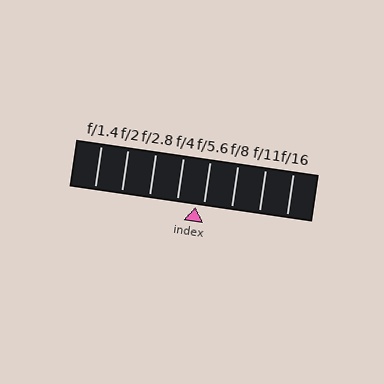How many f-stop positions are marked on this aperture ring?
There are 8 f-stop positions marked.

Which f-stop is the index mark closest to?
The index mark is closest to f/5.6.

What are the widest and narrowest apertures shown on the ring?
The widest aperture shown is f/1.4 and the narrowest is f/16.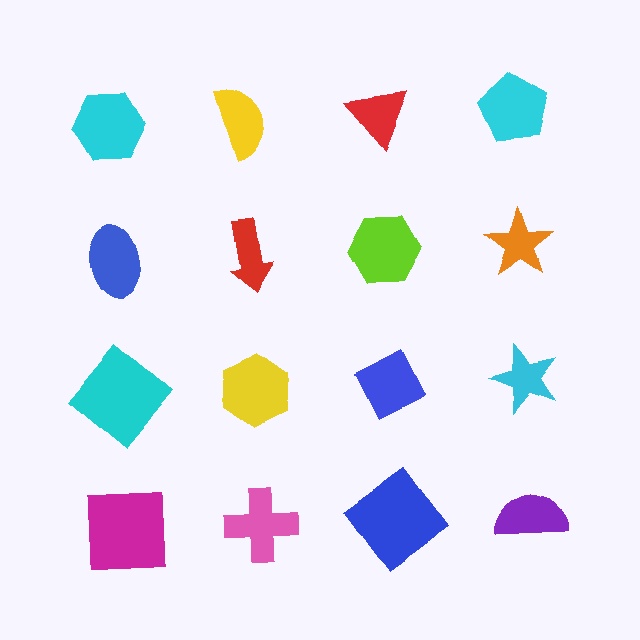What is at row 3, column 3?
A blue diamond.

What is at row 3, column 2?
A yellow hexagon.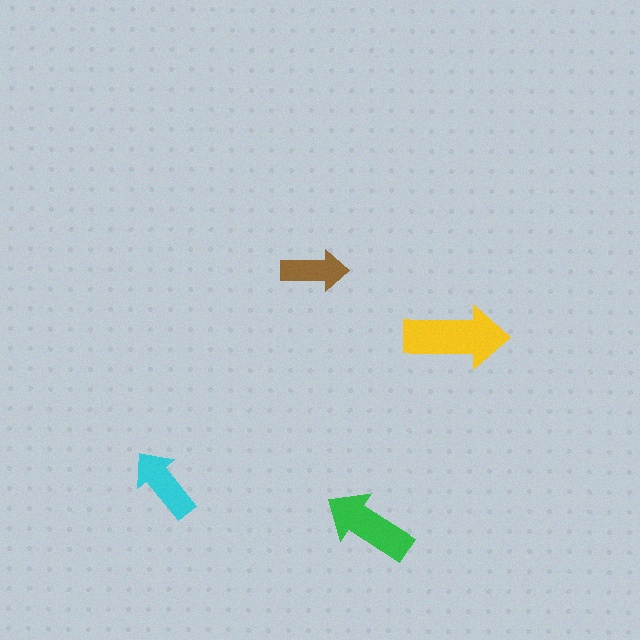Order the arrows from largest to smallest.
the yellow one, the green one, the cyan one, the brown one.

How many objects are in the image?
There are 4 objects in the image.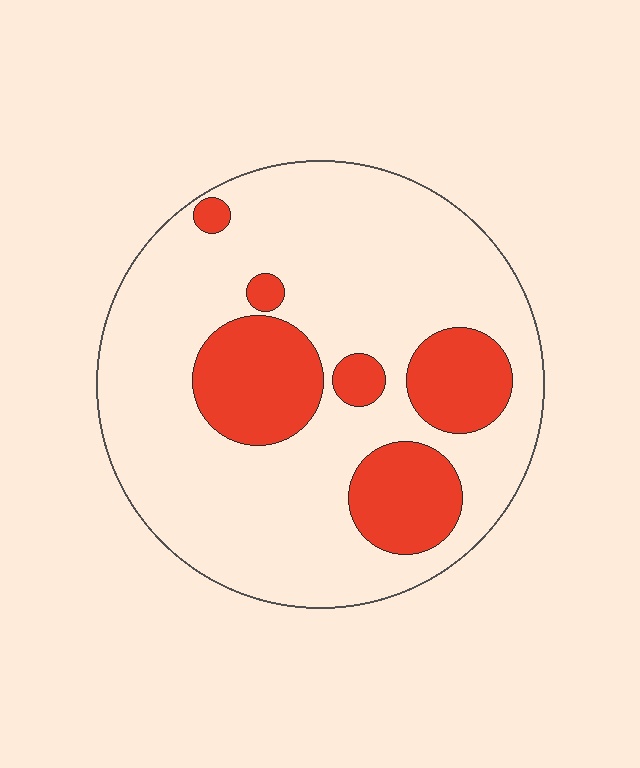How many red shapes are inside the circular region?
6.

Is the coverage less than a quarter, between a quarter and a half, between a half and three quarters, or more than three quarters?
Less than a quarter.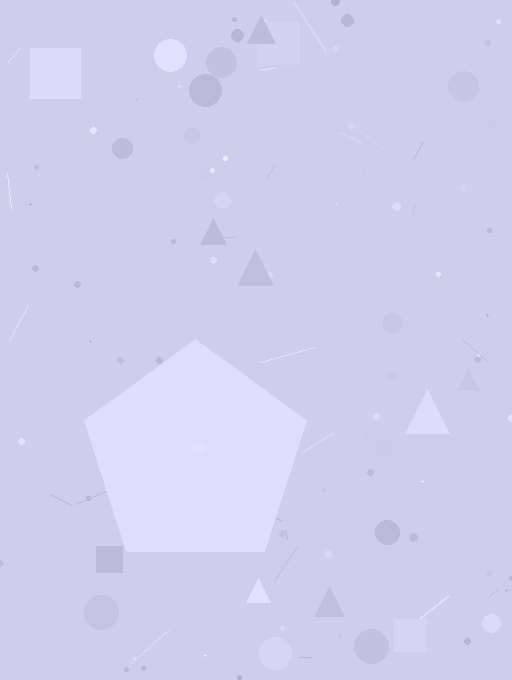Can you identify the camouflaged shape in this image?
The camouflaged shape is a pentagon.